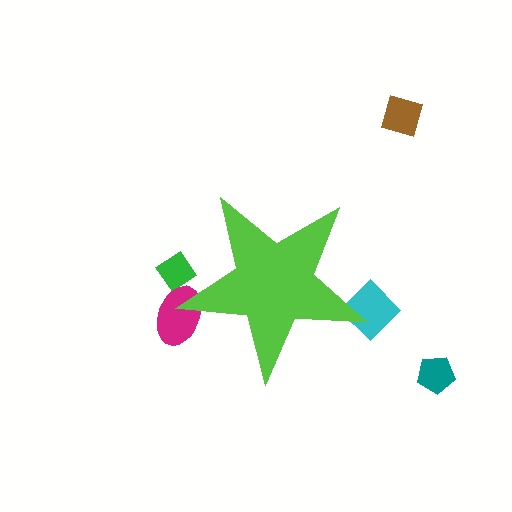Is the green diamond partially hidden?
Yes, the green diamond is partially hidden behind the lime star.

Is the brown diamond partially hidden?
No, the brown diamond is fully visible.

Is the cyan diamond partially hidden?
Yes, the cyan diamond is partially hidden behind the lime star.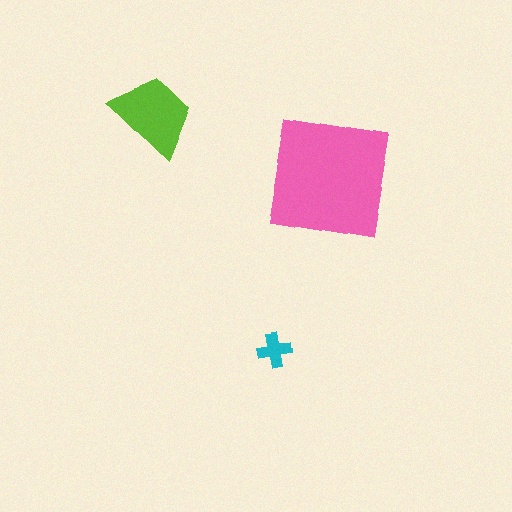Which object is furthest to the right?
The pink square is rightmost.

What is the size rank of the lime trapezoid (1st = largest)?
2nd.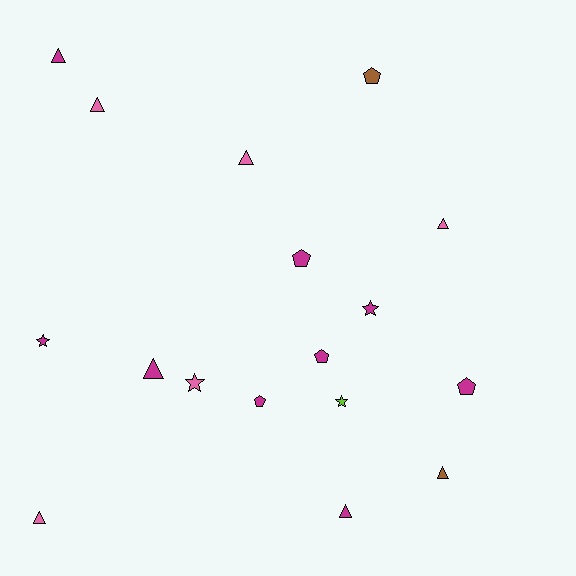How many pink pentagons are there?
There are no pink pentagons.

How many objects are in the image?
There are 17 objects.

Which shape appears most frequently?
Triangle, with 8 objects.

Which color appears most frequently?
Magenta, with 9 objects.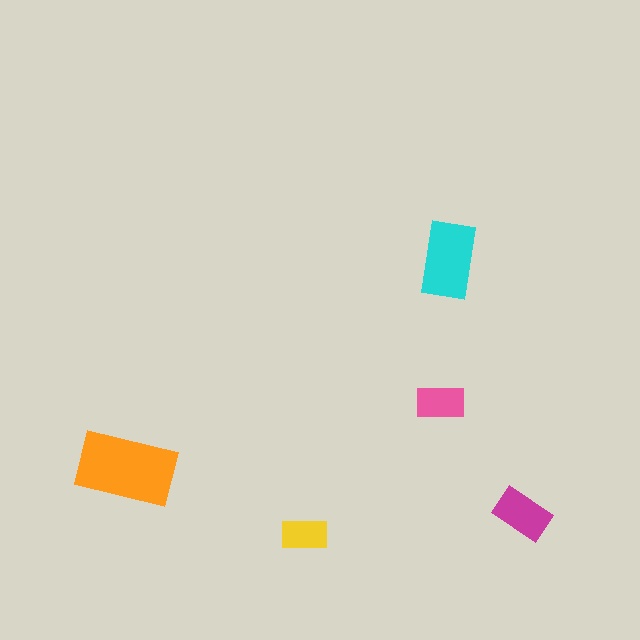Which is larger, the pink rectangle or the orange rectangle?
The orange one.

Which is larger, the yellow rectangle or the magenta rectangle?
The magenta one.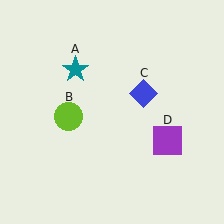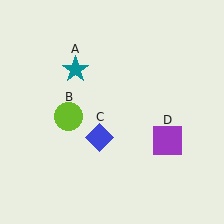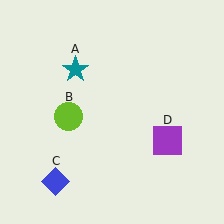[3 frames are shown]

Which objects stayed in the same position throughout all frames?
Teal star (object A) and lime circle (object B) and purple square (object D) remained stationary.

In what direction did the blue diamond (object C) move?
The blue diamond (object C) moved down and to the left.